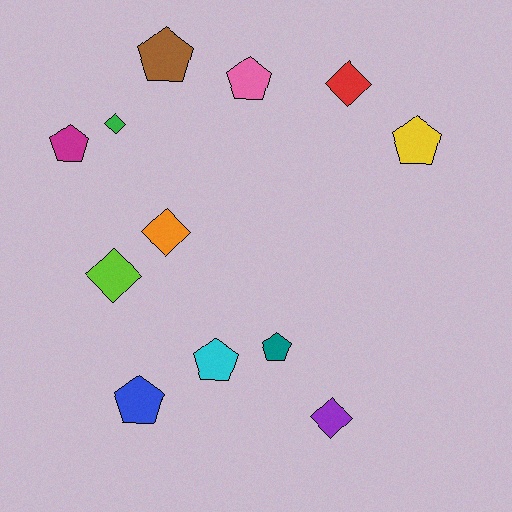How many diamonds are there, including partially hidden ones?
There are 5 diamonds.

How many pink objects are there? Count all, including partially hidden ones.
There is 1 pink object.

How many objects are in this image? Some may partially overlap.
There are 12 objects.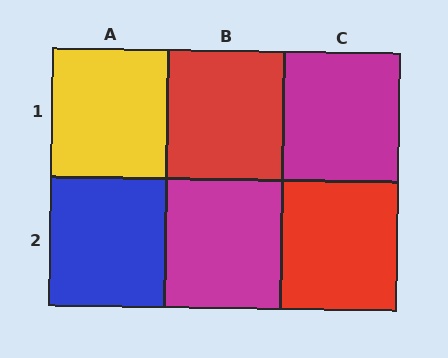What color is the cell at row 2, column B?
Magenta.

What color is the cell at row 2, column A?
Blue.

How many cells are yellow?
1 cell is yellow.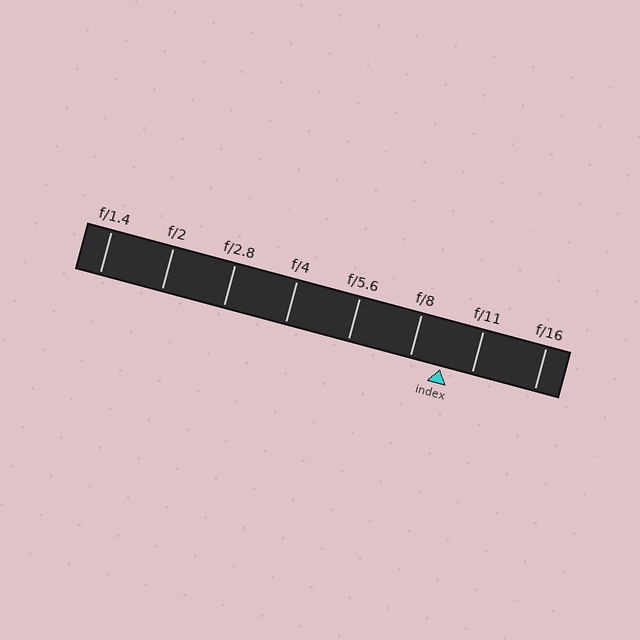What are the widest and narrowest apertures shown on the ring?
The widest aperture shown is f/1.4 and the narrowest is f/16.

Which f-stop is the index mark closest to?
The index mark is closest to f/8.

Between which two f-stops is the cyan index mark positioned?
The index mark is between f/8 and f/11.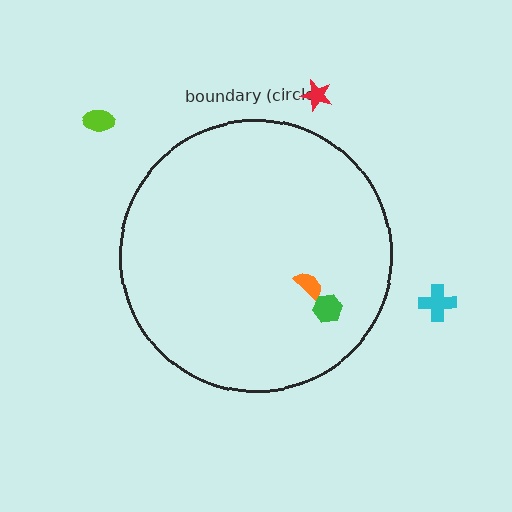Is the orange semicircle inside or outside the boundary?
Inside.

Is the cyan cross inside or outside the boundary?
Outside.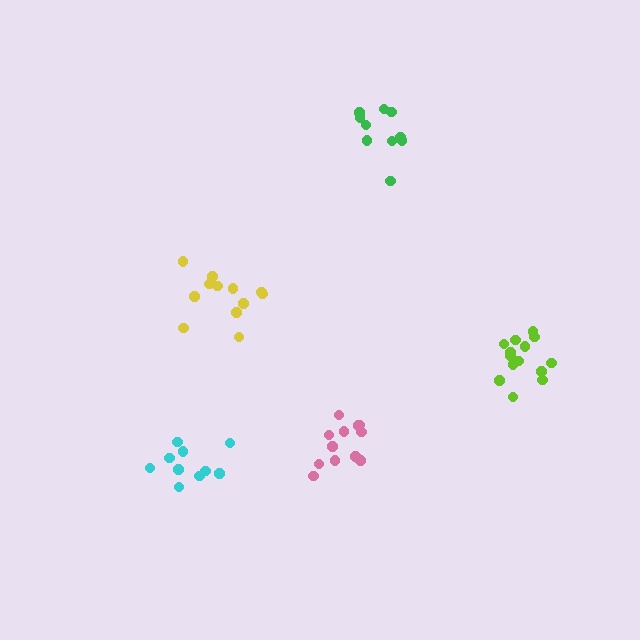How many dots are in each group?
Group 1: 12 dots, Group 2: 12 dots, Group 3: 10 dots, Group 4: 10 dots, Group 5: 14 dots (58 total).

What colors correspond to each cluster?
The clusters are colored: yellow, pink, green, cyan, lime.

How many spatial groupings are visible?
There are 5 spatial groupings.